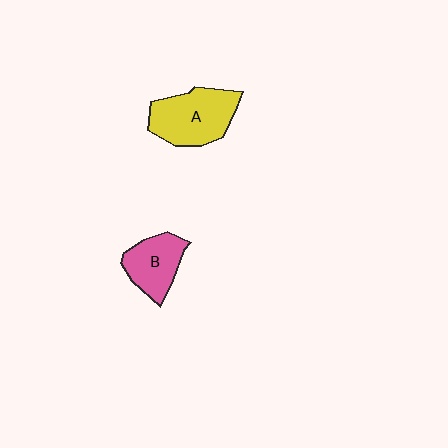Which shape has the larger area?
Shape A (yellow).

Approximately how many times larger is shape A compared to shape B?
Approximately 1.4 times.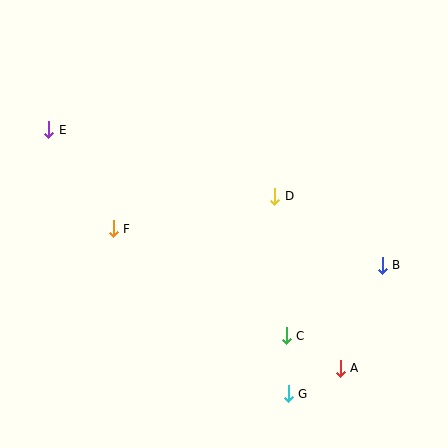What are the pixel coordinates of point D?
Point D is at (275, 196).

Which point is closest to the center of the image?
Point D at (275, 196) is closest to the center.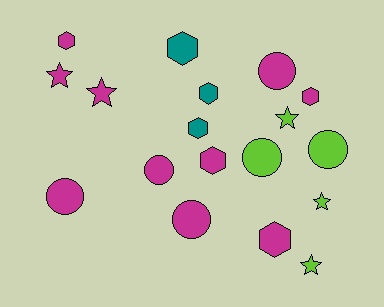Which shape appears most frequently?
Hexagon, with 7 objects.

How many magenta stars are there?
There are 2 magenta stars.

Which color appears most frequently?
Magenta, with 10 objects.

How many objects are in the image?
There are 18 objects.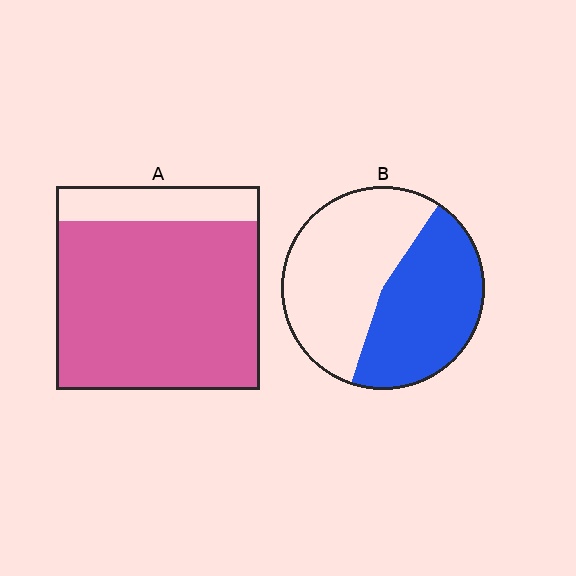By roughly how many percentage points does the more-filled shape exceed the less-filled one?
By roughly 35 percentage points (A over B).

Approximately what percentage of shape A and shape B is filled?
A is approximately 85% and B is approximately 45%.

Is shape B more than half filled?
Roughly half.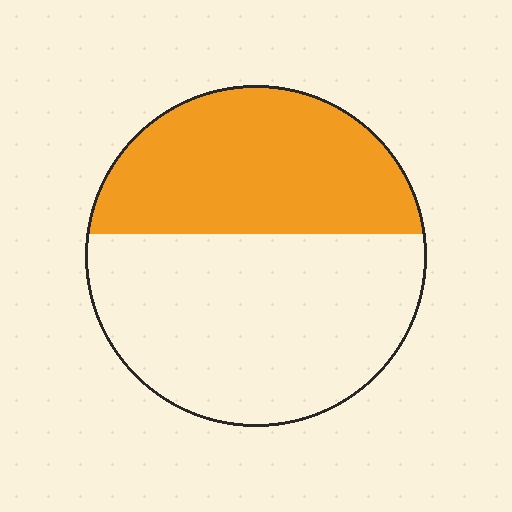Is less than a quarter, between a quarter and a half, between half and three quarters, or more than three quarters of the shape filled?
Between a quarter and a half.